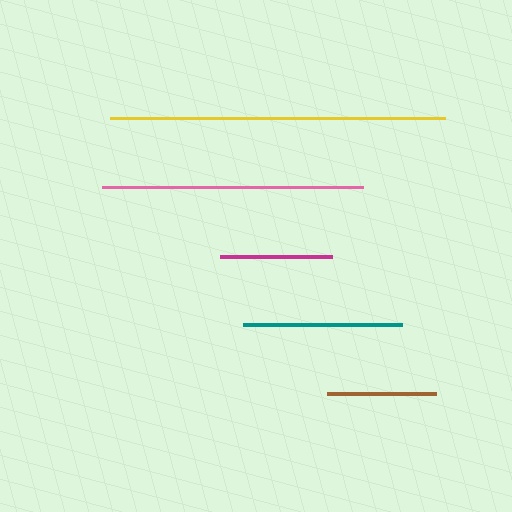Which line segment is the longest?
The yellow line is the longest at approximately 335 pixels.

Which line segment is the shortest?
The brown line is the shortest at approximately 109 pixels.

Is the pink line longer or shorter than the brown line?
The pink line is longer than the brown line.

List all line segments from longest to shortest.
From longest to shortest: yellow, pink, teal, magenta, brown.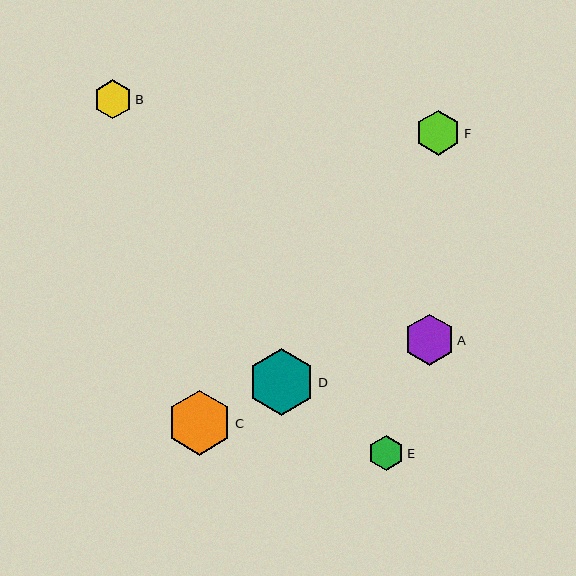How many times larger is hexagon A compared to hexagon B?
Hexagon A is approximately 1.3 times the size of hexagon B.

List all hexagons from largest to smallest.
From largest to smallest: D, C, A, F, B, E.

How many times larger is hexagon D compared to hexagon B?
Hexagon D is approximately 1.7 times the size of hexagon B.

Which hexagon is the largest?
Hexagon D is the largest with a size of approximately 67 pixels.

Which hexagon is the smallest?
Hexagon E is the smallest with a size of approximately 36 pixels.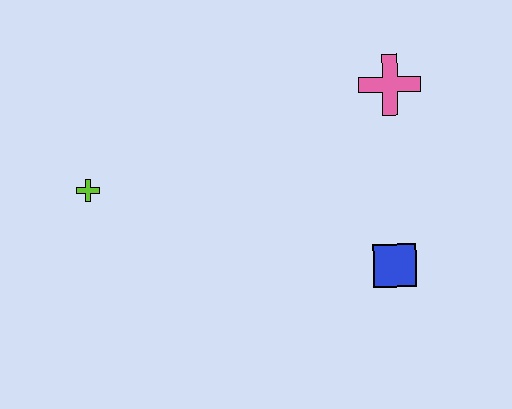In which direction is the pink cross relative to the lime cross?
The pink cross is to the right of the lime cross.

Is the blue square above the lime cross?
No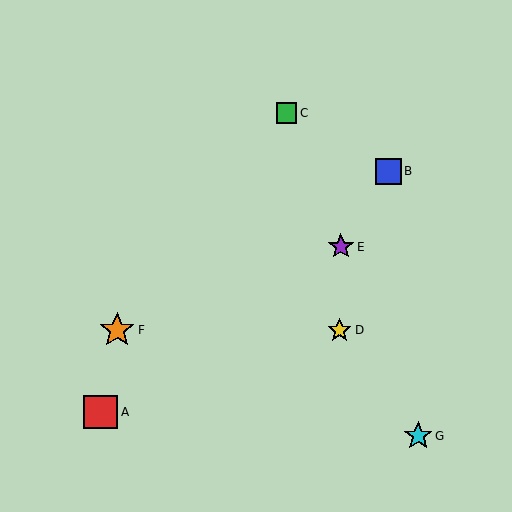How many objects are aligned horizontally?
2 objects (D, F) are aligned horizontally.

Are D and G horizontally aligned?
No, D is at y≈330 and G is at y≈436.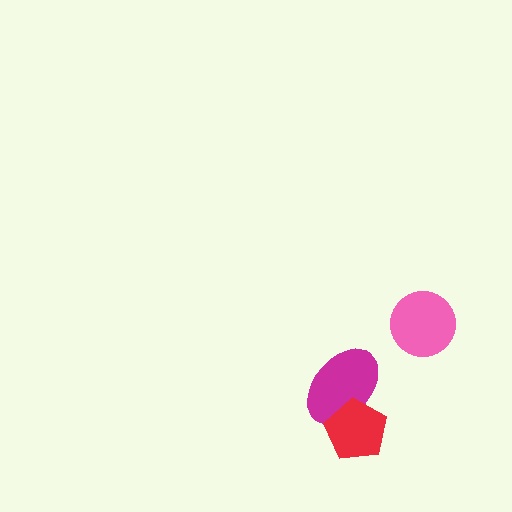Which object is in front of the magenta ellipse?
The red pentagon is in front of the magenta ellipse.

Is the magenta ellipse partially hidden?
Yes, it is partially covered by another shape.